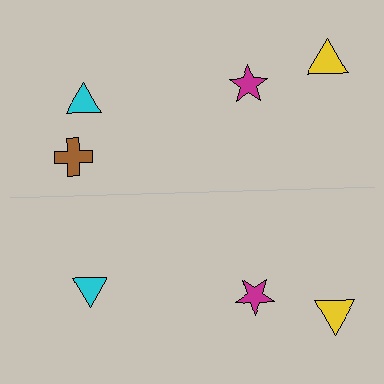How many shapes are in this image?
There are 7 shapes in this image.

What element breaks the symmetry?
A brown cross is missing from the bottom side.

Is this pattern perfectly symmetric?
No, the pattern is not perfectly symmetric. A brown cross is missing from the bottom side.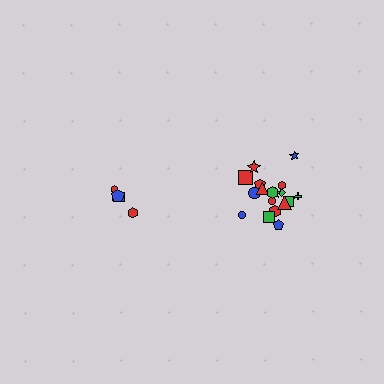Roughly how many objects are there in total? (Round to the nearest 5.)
Roughly 25 objects in total.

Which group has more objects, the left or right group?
The right group.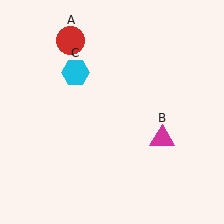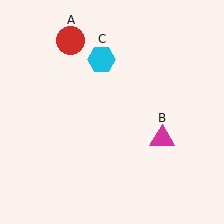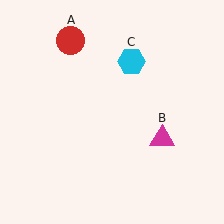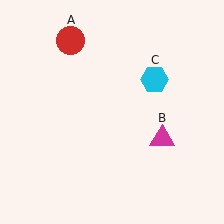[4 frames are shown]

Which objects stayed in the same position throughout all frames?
Red circle (object A) and magenta triangle (object B) remained stationary.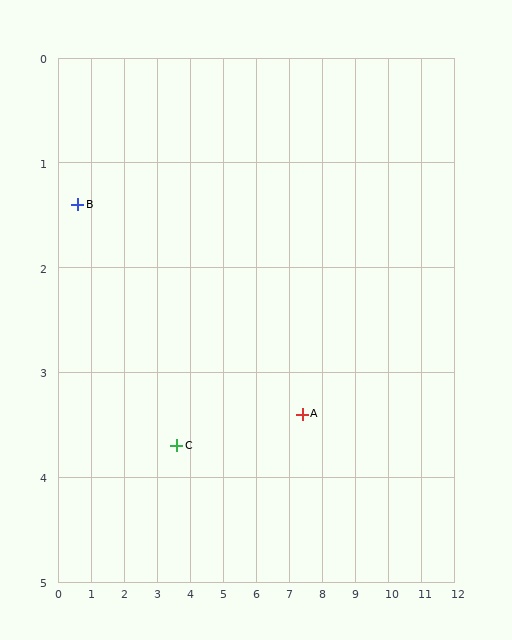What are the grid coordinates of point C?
Point C is at approximately (3.6, 3.7).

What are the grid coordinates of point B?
Point B is at approximately (0.6, 1.4).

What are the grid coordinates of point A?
Point A is at approximately (7.4, 3.4).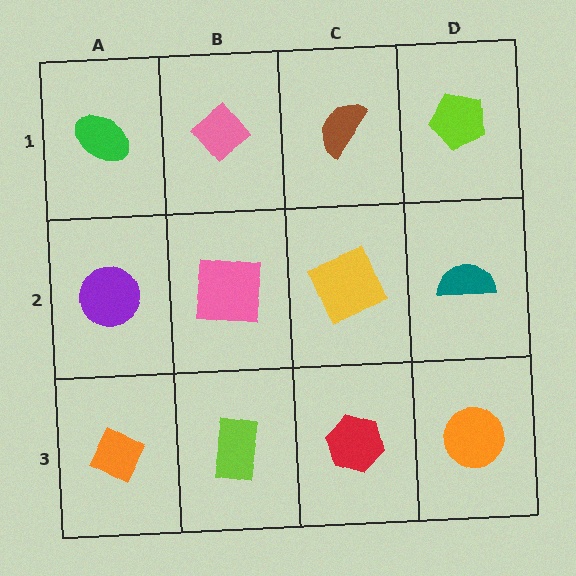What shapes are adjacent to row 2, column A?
A green ellipse (row 1, column A), an orange diamond (row 3, column A), a pink square (row 2, column B).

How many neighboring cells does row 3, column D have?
2.